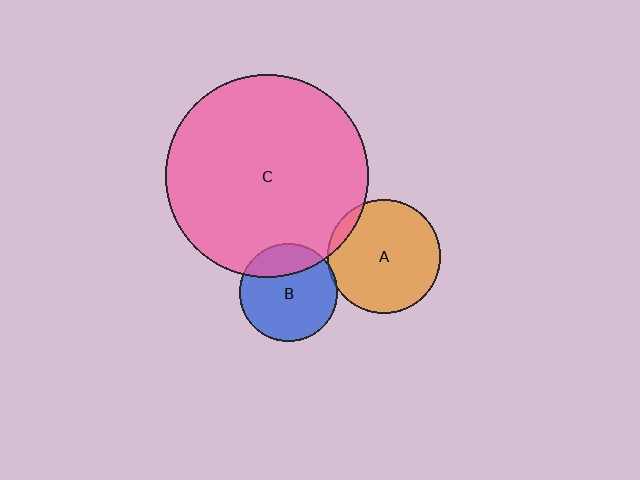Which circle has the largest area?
Circle C (pink).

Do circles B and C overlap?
Yes.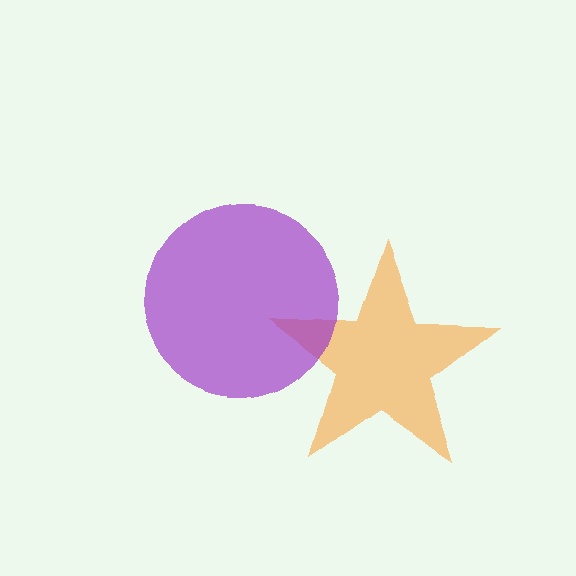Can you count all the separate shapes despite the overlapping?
Yes, there are 2 separate shapes.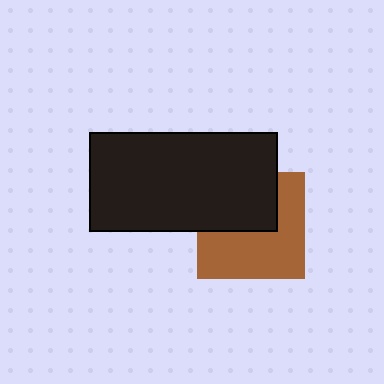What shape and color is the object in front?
The object in front is a black rectangle.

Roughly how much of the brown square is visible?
About half of it is visible (roughly 59%).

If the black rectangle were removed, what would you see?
You would see the complete brown square.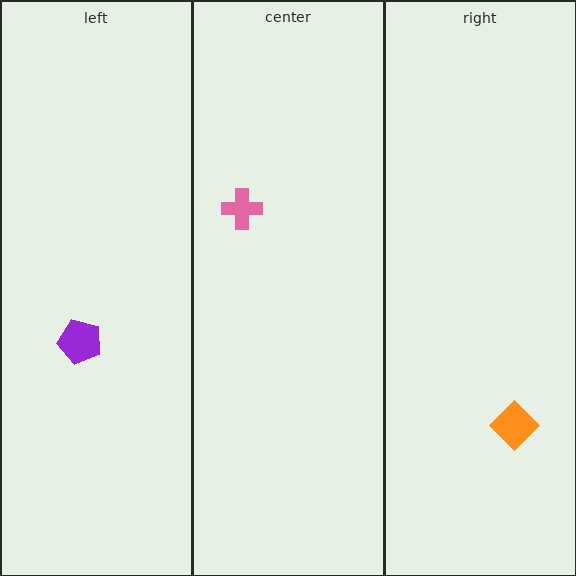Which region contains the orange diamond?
The right region.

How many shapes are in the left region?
1.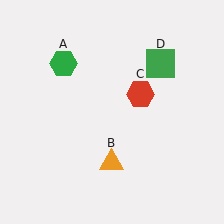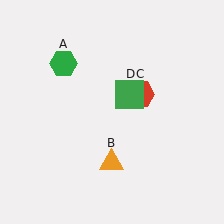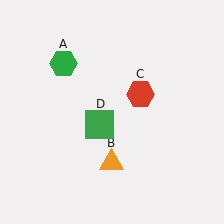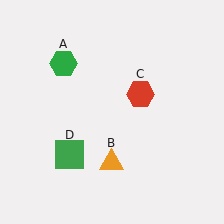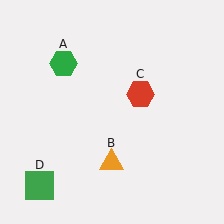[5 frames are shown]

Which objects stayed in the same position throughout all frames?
Green hexagon (object A) and orange triangle (object B) and red hexagon (object C) remained stationary.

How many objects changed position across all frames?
1 object changed position: green square (object D).